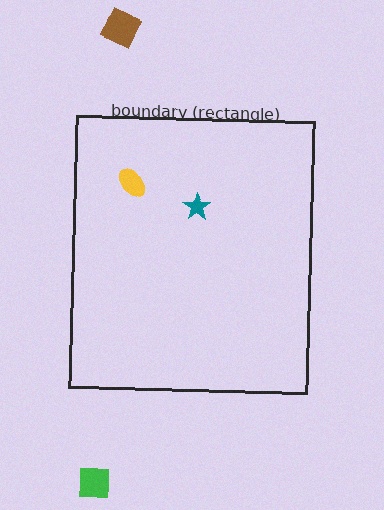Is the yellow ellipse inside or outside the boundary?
Inside.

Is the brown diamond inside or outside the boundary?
Outside.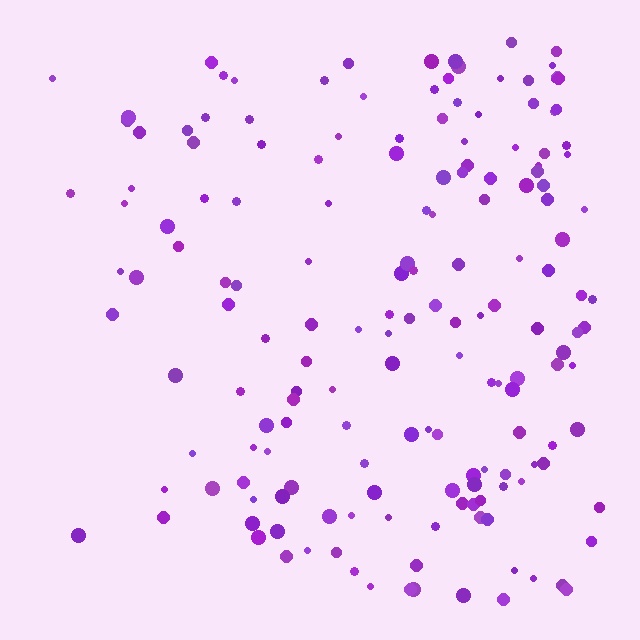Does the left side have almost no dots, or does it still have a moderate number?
Still a moderate number, just noticeably fewer than the right.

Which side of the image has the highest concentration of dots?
The right.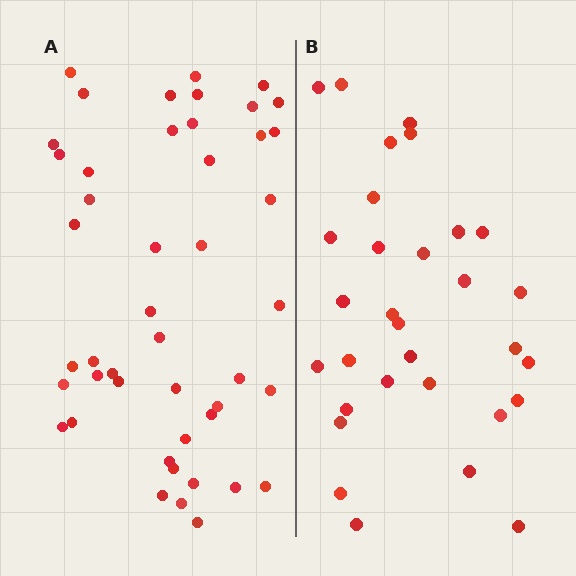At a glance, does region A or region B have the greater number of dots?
Region A (the left region) has more dots.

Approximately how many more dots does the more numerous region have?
Region A has approximately 15 more dots than region B.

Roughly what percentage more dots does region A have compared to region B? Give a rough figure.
About 50% more.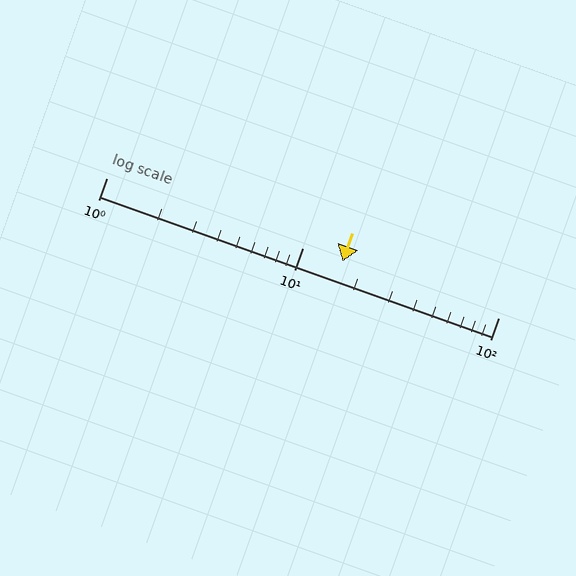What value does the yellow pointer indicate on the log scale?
The pointer indicates approximately 16.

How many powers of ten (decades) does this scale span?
The scale spans 2 decades, from 1 to 100.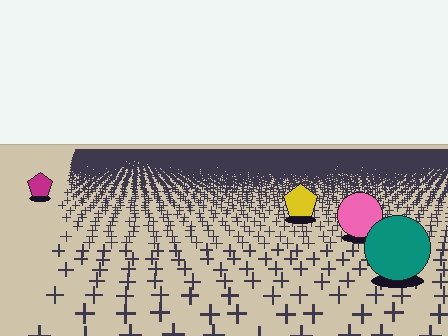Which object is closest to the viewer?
The teal circle is closest. The texture marks near it are larger and more spread out.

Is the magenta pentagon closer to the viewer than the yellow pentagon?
No. The yellow pentagon is closer — you can tell from the texture gradient: the ground texture is coarser near it.